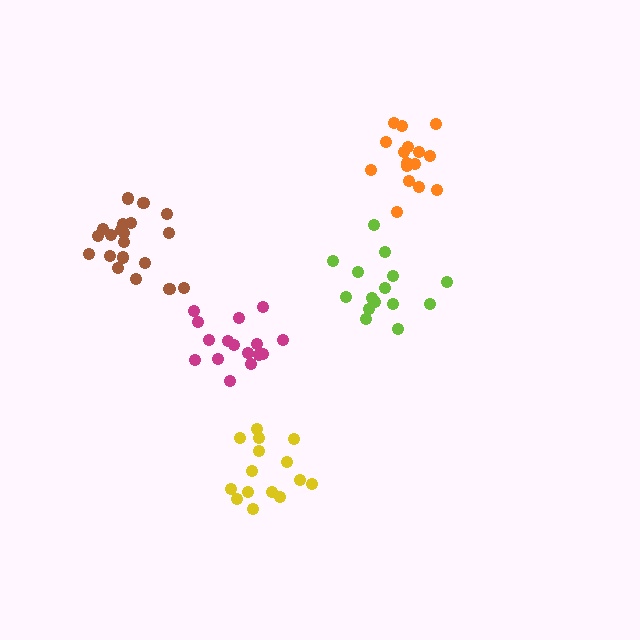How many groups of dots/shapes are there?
There are 5 groups.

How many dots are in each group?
Group 1: 15 dots, Group 2: 16 dots, Group 3: 20 dots, Group 4: 15 dots, Group 5: 16 dots (82 total).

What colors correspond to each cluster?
The clusters are colored: lime, orange, brown, yellow, magenta.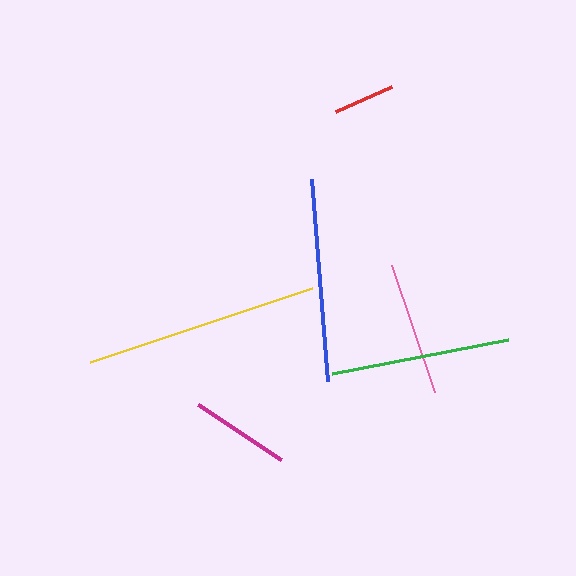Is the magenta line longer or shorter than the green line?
The green line is longer than the magenta line.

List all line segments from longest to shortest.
From longest to shortest: yellow, blue, green, pink, magenta, red.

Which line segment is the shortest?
The red line is the shortest at approximately 62 pixels.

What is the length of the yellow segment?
The yellow segment is approximately 235 pixels long.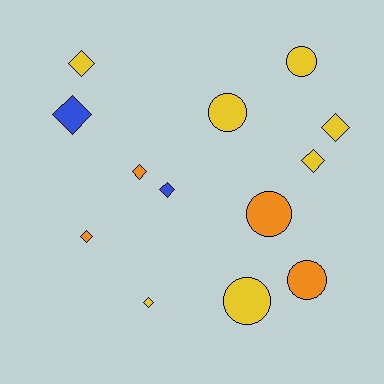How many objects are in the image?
There are 13 objects.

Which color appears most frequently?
Yellow, with 7 objects.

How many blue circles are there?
There are no blue circles.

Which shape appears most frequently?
Diamond, with 8 objects.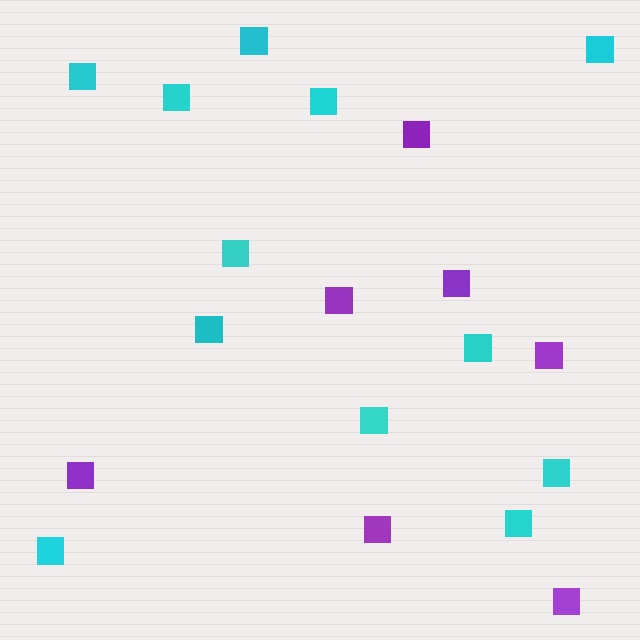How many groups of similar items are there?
There are 2 groups: one group of cyan squares (12) and one group of purple squares (7).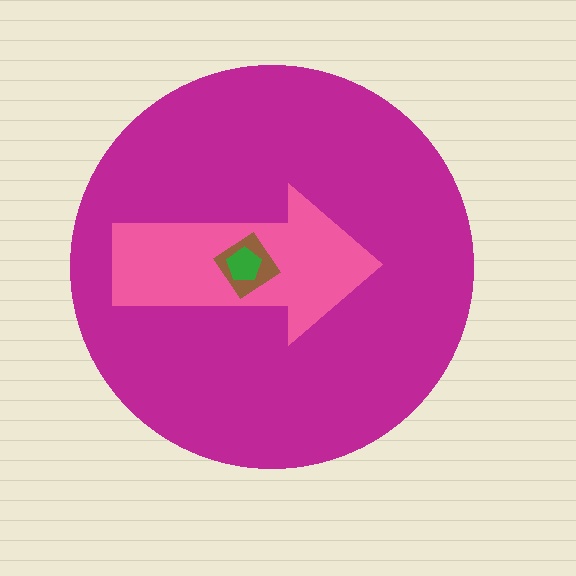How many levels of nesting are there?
4.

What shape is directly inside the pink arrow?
The brown diamond.